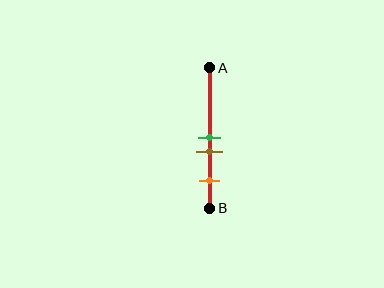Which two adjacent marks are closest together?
The green and brown marks are the closest adjacent pair.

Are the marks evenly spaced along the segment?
No, the marks are not evenly spaced.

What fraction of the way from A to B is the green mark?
The green mark is approximately 50% (0.5) of the way from A to B.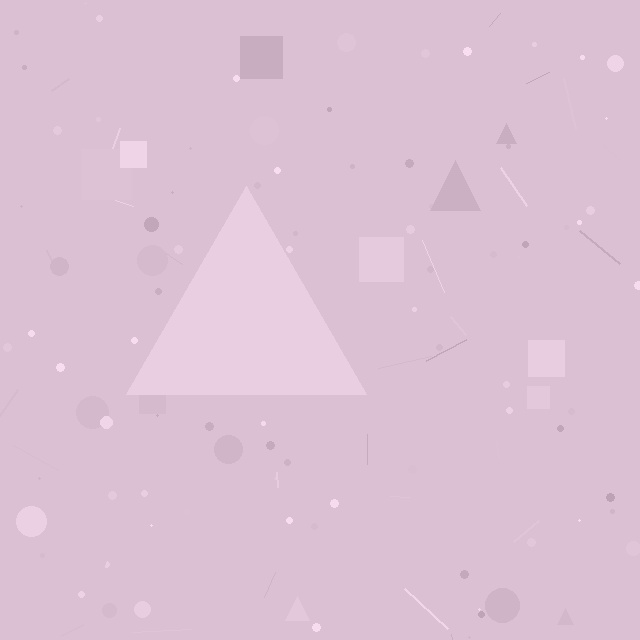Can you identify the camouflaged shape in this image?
The camouflaged shape is a triangle.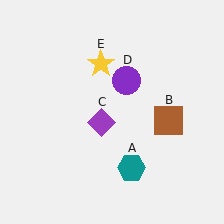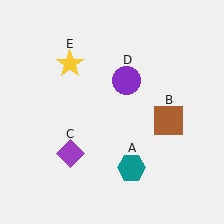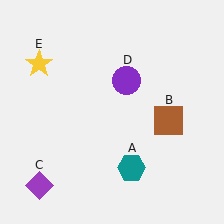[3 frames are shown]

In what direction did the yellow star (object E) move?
The yellow star (object E) moved left.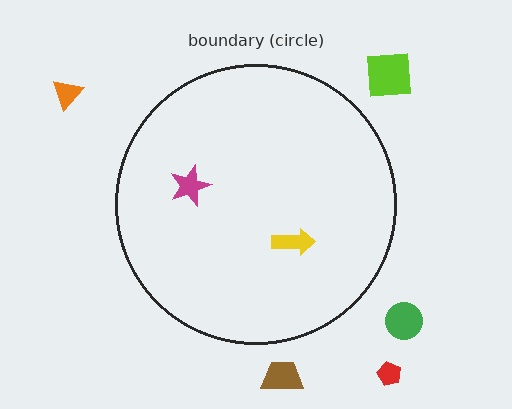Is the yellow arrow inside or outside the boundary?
Inside.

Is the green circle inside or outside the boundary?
Outside.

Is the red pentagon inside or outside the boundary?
Outside.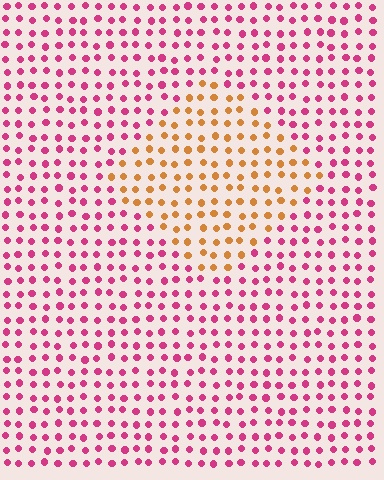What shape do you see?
I see a diamond.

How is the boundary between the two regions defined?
The boundary is defined purely by a slight shift in hue (about 60 degrees). Spacing, size, and orientation are identical on both sides.